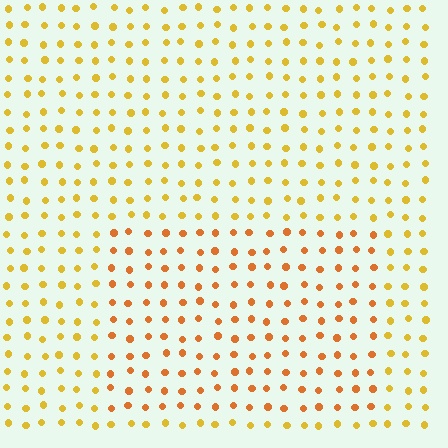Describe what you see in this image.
The image is filled with small yellow elements in a uniform arrangement. A rectangle-shaped region is visible where the elements are tinted to a slightly different hue, forming a subtle color boundary.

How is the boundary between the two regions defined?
The boundary is defined purely by a slight shift in hue (about 25 degrees). Spacing, size, and orientation are identical on both sides.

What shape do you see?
I see a rectangle.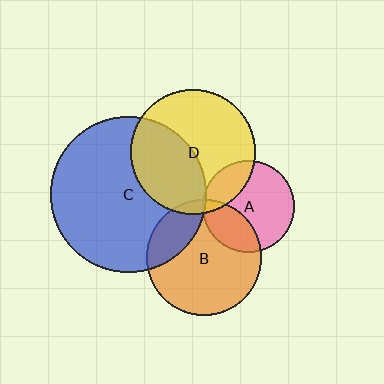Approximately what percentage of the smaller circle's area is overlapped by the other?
Approximately 25%.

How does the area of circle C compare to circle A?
Approximately 2.9 times.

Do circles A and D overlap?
Yes.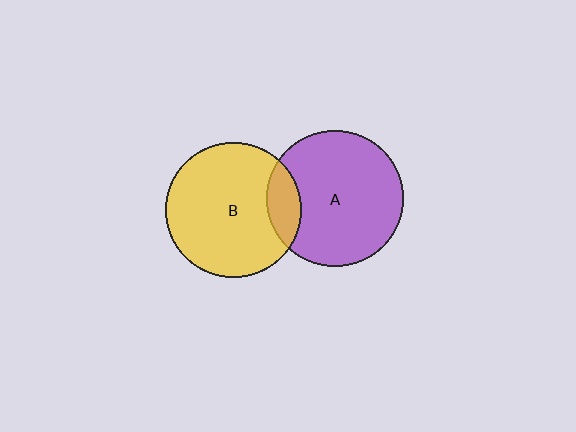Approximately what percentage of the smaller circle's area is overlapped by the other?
Approximately 15%.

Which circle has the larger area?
Circle A (purple).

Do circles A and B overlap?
Yes.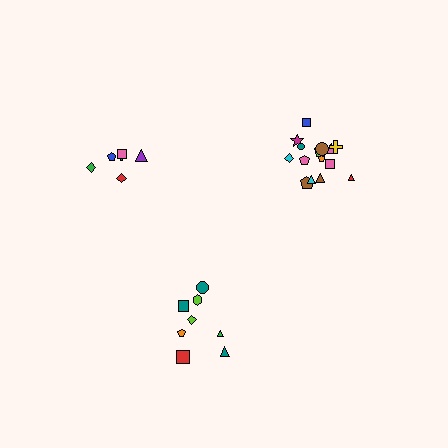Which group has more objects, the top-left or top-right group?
The top-right group.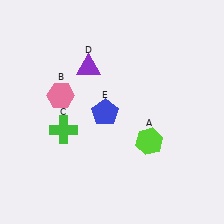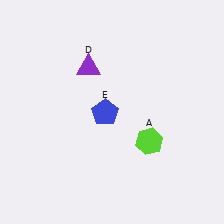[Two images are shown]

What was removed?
The green cross (C), the pink hexagon (B) were removed in Image 2.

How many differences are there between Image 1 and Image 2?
There are 2 differences between the two images.